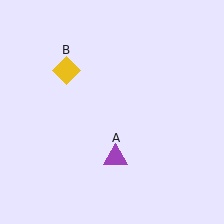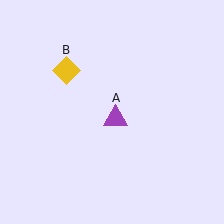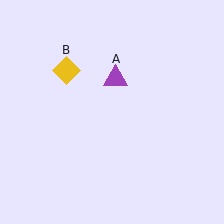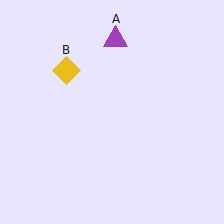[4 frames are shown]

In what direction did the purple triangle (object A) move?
The purple triangle (object A) moved up.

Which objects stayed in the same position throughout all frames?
Yellow diamond (object B) remained stationary.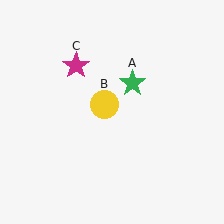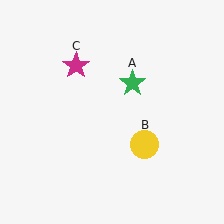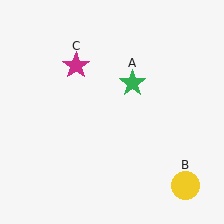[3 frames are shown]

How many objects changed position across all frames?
1 object changed position: yellow circle (object B).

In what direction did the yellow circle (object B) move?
The yellow circle (object B) moved down and to the right.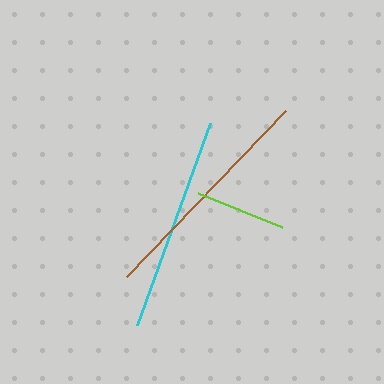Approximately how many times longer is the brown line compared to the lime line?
The brown line is approximately 2.5 times the length of the lime line.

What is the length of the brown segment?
The brown segment is approximately 229 pixels long.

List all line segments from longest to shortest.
From longest to shortest: brown, cyan, lime.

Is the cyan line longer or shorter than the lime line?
The cyan line is longer than the lime line.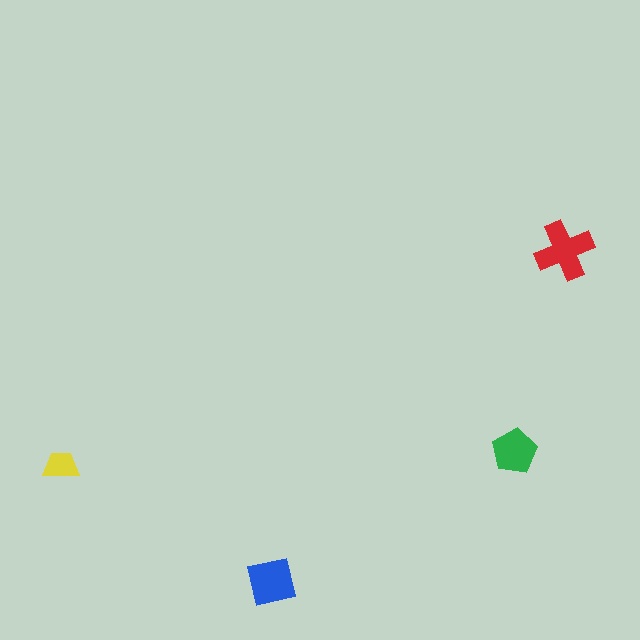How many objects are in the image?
There are 4 objects in the image.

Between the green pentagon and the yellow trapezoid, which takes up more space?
The green pentagon.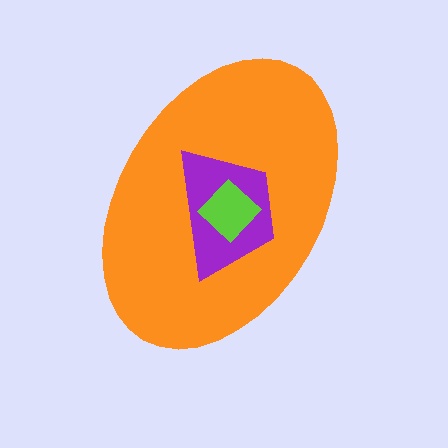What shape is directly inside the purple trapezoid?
The lime diamond.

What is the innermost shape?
The lime diamond.